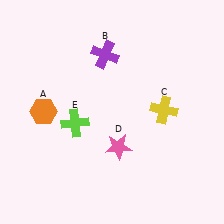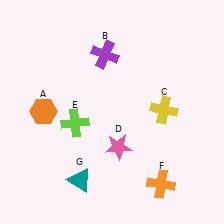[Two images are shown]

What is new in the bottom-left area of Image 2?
A teal triangle (G) was added in the bottom-left area of Image 2.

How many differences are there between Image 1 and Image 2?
There are 2 differences between the two images.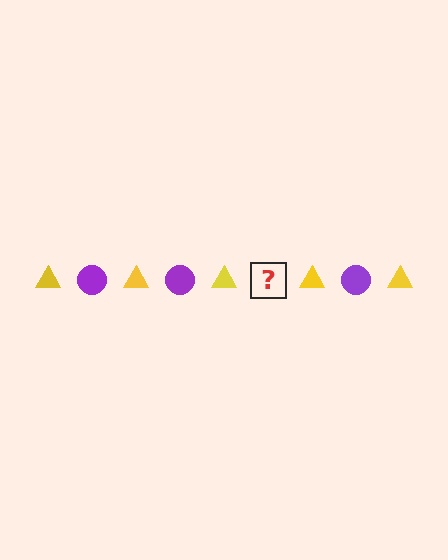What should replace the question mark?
The question mark should be replaced with a purple circle.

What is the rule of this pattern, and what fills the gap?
The rule is that the pattern alternates between yellow triangle and purple circle. The gap should be filled with a purple circle.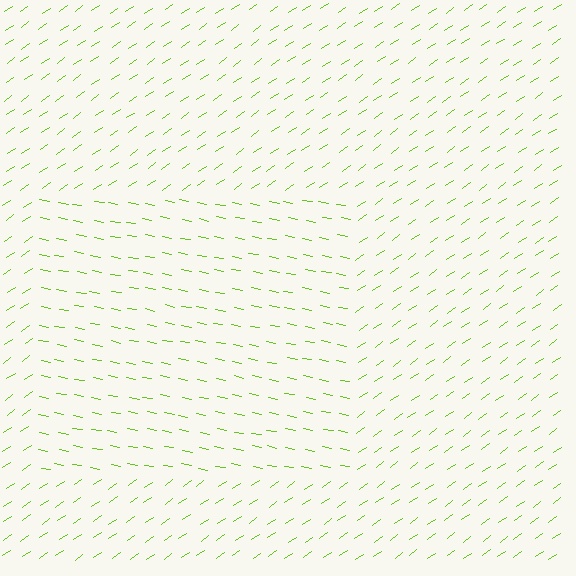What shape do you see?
I see a rectangle.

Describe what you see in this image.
The image is filled with small lime line segments. A rectangle region in the image has lines oriented differently from the surrounding lines, creating a visible texture boundary.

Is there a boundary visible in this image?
Yes, there is a texture boundary formed by a change in line orientation.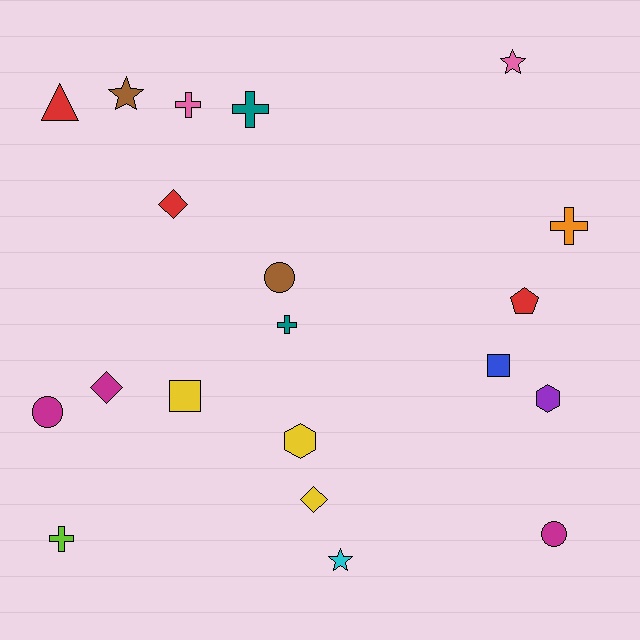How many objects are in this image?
There are 20 objects.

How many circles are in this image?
There are 3 circles.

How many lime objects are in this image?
There is 1 lime object.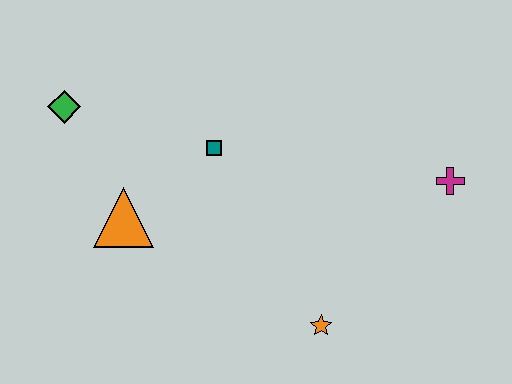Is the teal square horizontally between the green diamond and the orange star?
Yes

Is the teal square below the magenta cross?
No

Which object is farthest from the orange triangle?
The magenta cross is farthest from the orange triangle.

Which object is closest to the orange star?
The magenta cross is closest to the orange star.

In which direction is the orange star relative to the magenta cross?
The orange star is below the magenta cross.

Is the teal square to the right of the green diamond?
Yes